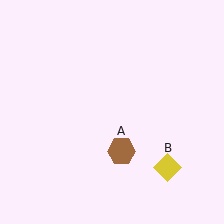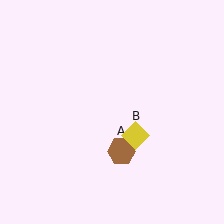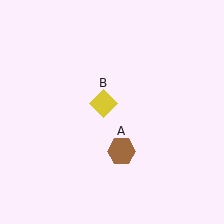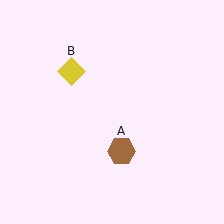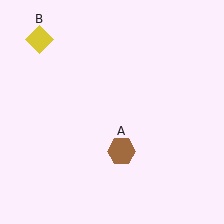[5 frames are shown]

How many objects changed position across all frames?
1 object changed position: yellow diamond (object B).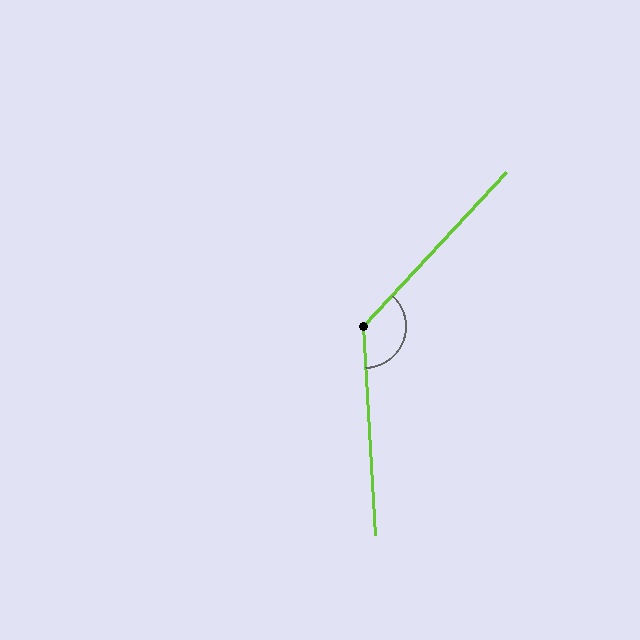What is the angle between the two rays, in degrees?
Approximately 134 degrees.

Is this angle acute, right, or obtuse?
It is obtuse.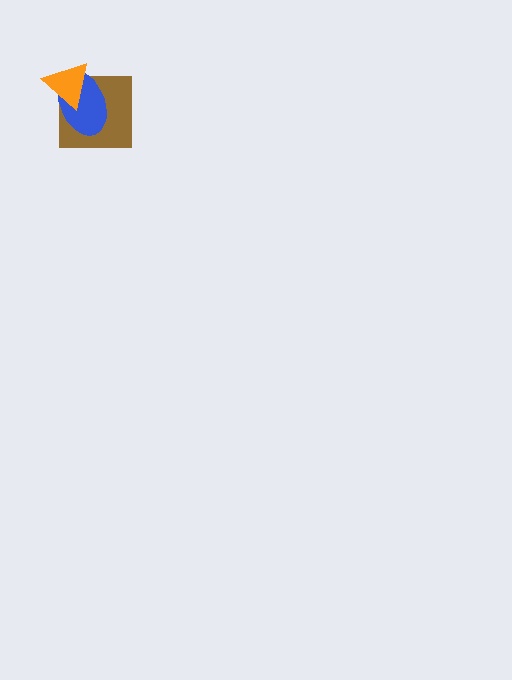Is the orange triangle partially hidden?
No, no other shape covers it.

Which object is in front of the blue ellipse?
The orange triangle is in front of the blue ellipse.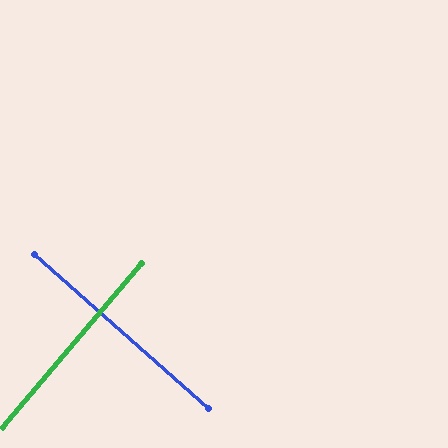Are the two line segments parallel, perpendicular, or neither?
Perpendicular — they meet at approximately 89°.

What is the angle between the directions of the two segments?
Approximately 89 degrees.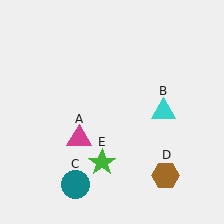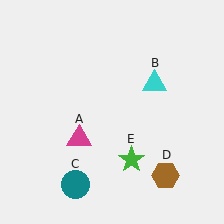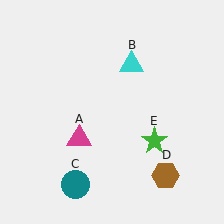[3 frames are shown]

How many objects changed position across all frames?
2 objects changed position: cyan triangle (object B), green star (object E).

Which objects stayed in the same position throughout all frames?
Magenta triangle (object A) and teal circle (object C) and brown hexagon (object D) remained stationary.